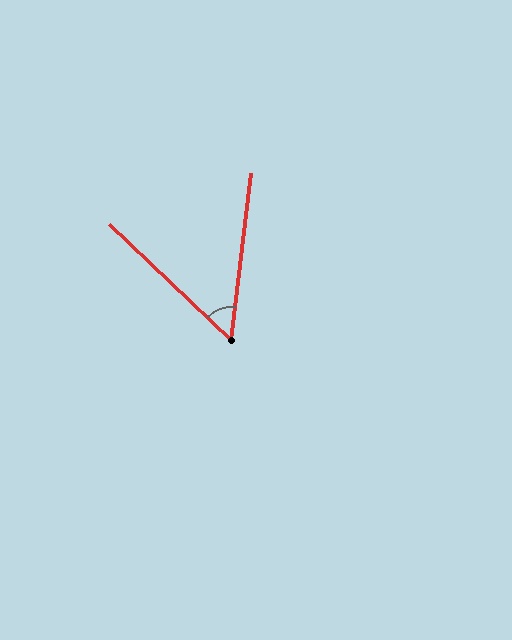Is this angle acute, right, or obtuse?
It is acute.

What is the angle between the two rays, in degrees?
Approximately 53 degrees.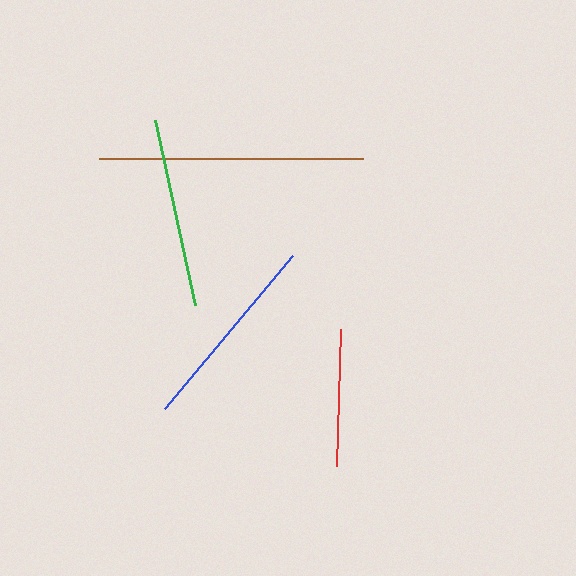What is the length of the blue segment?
The blue segment is approximately 199 pixels long.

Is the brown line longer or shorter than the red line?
The brown line is longer than the red line.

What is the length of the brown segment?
The brown segment is approximately 264 pixels long.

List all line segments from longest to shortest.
From longest to shortest: brown, blue, green, red.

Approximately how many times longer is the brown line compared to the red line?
The brown line is approximately 1.9 times the length of the red line.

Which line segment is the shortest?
The red line is the shortest at approximately 137 pixels.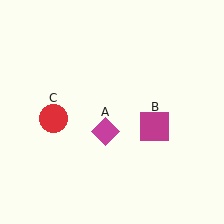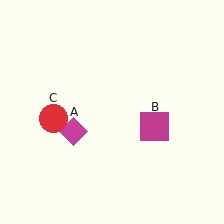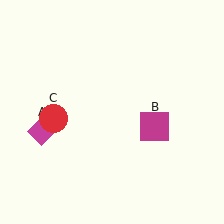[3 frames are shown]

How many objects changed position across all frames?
1 object changed position: magenta diamond (object A).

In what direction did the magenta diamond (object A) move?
The magenta diamond (object A) moved left.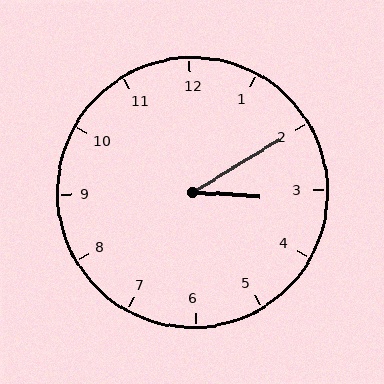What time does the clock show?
3:10.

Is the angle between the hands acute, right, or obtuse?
It is acute.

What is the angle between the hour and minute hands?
Approximately 35 degrees.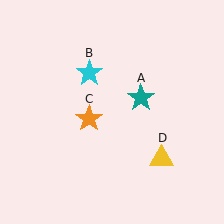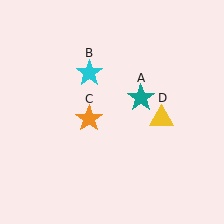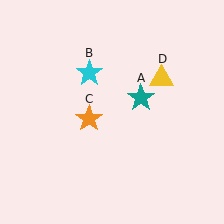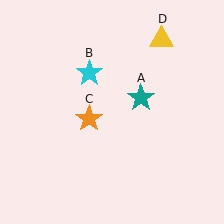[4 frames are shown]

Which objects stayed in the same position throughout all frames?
Teal star (object A) and cyan star (object B) and orange star (object C) remained stationary.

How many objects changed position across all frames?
1 object changed position: yellow triangle (object D).